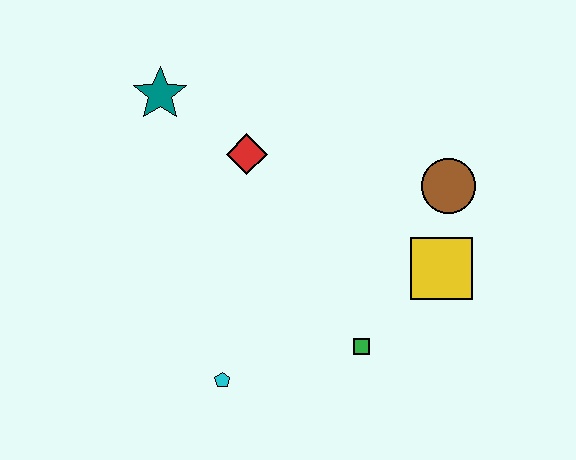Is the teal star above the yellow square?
Yes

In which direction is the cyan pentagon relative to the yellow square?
The cyan pentagon is to the left of the yellow square.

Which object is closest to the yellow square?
The brown circle is closest to the yellow square.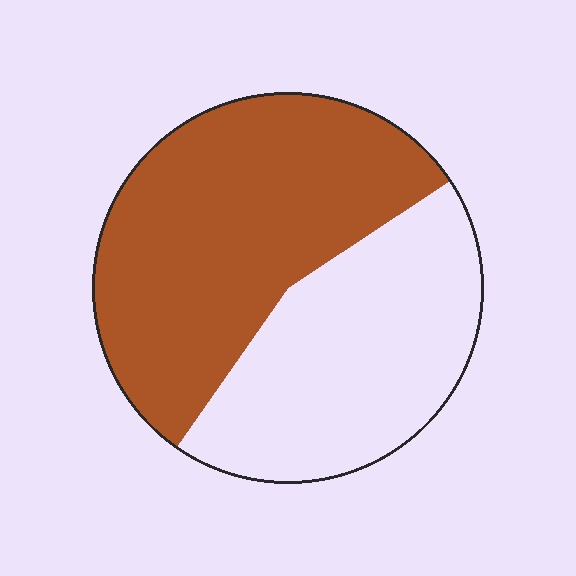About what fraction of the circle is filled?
About three fifths (3/5).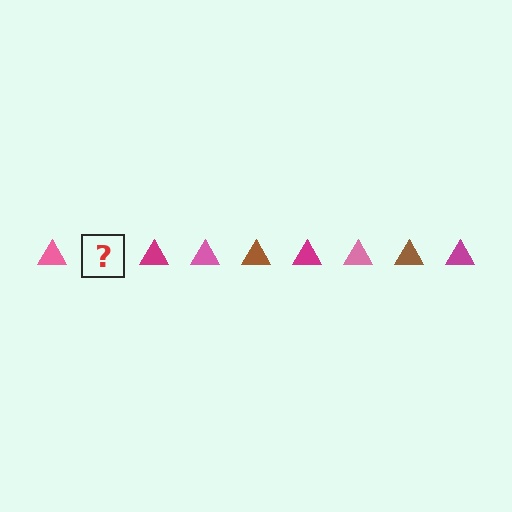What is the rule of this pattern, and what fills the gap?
The rule is that the pattern cycles through pink, brown, magenta triangles. The gap should be filled with a brown triangle.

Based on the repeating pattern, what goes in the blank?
The blank should be a brown triangle.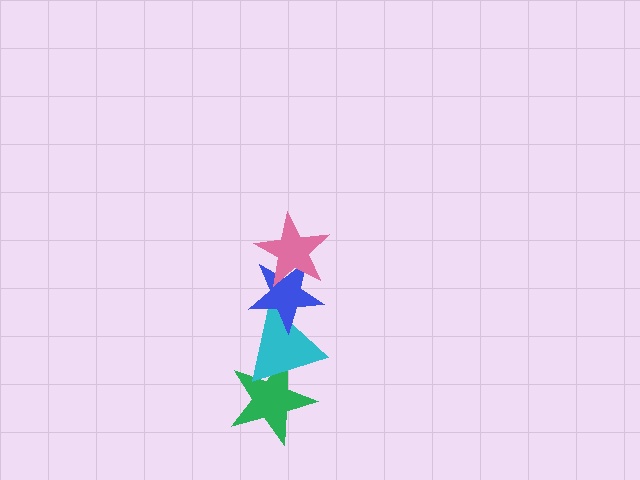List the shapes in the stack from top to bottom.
From top to bottom: the pink star, the blue star, the cyan triangle, the green star.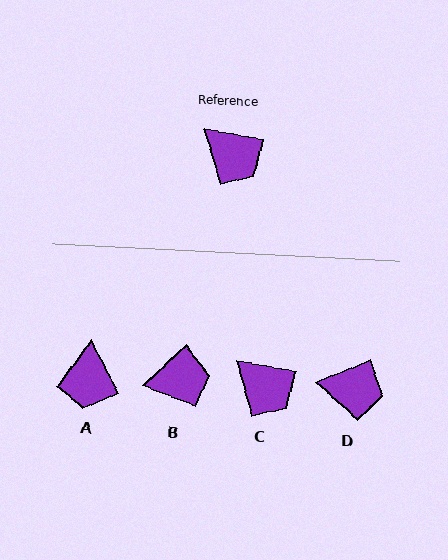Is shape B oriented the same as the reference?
No, it is off by about 53 degrees.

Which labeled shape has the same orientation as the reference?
C.